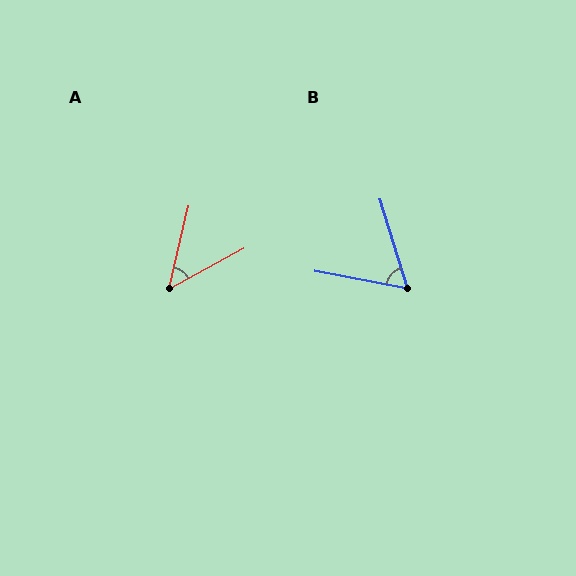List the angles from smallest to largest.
A (48°), B (62°).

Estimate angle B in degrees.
Approximately 62 degrees.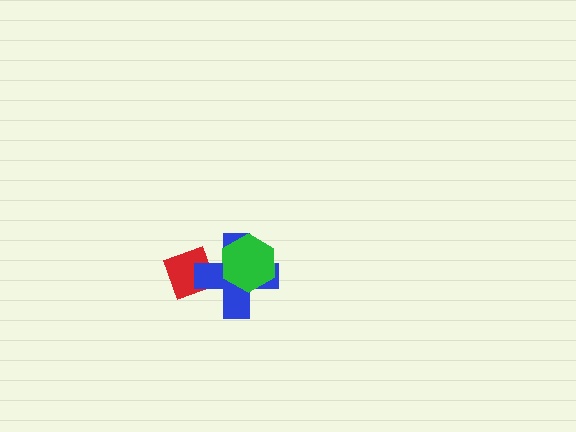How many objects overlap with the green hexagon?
1 object overlaps with the green hexagon.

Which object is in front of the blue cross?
The green hexagon is in front of the blue cross.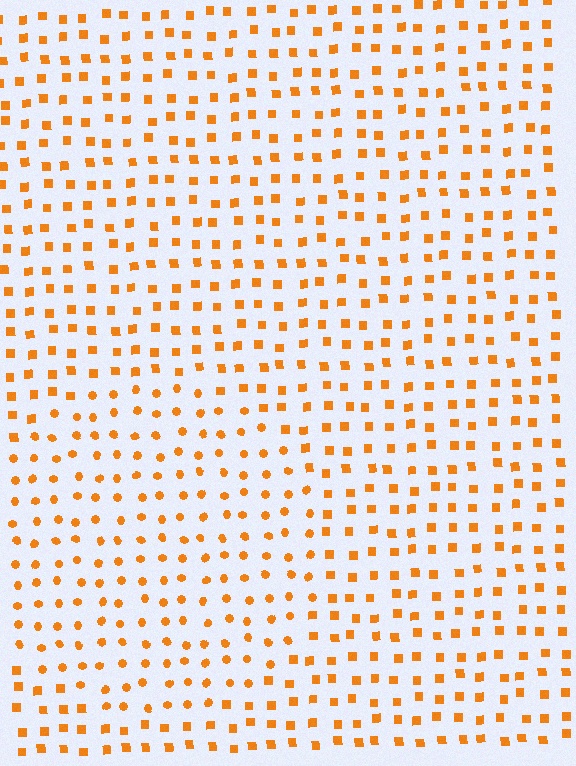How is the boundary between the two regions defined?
The boundary is defined by a change in element shape: circles inside vs. squares outside. All elements share the same color and spacing.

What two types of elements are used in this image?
The image uses circles inside the circle region and squares outside it.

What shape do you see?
I see a circle.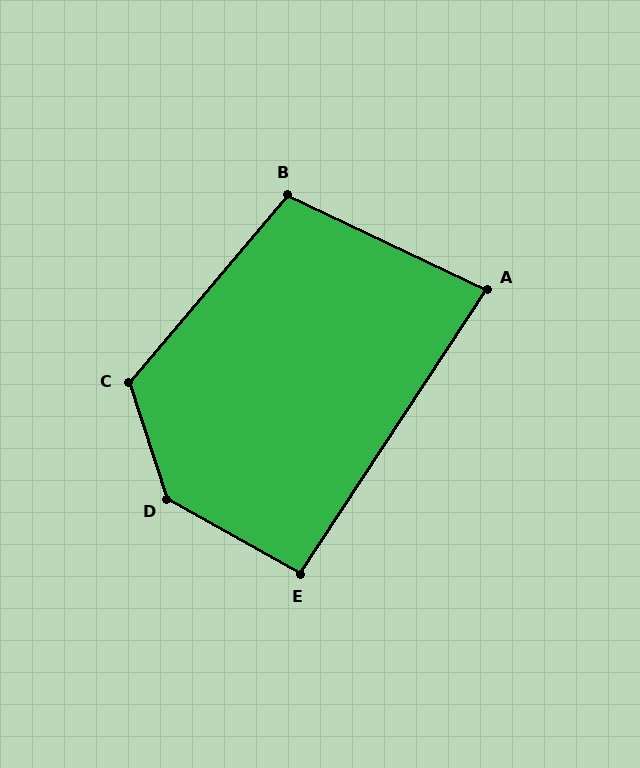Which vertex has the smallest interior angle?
A, at approximately 82 degrees.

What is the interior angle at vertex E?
Approximately 94 degrees (approximately right).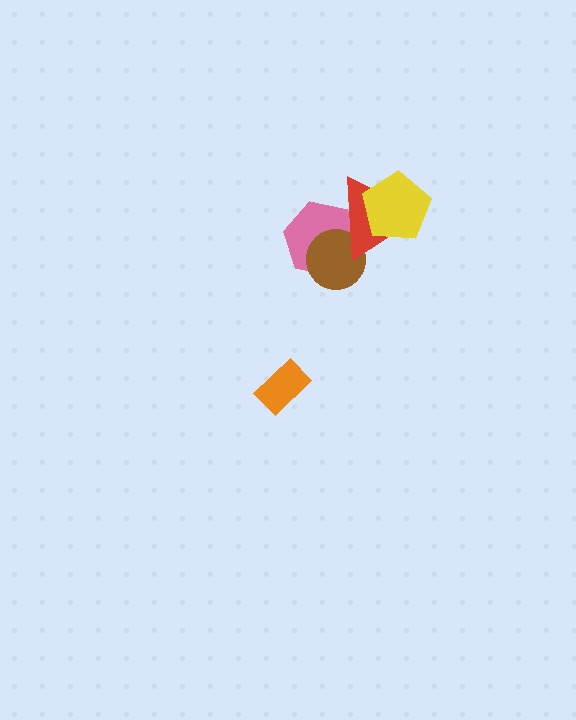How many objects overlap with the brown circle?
2 objects overlap with the brown circle.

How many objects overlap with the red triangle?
3 objects overlap with the red triangle.